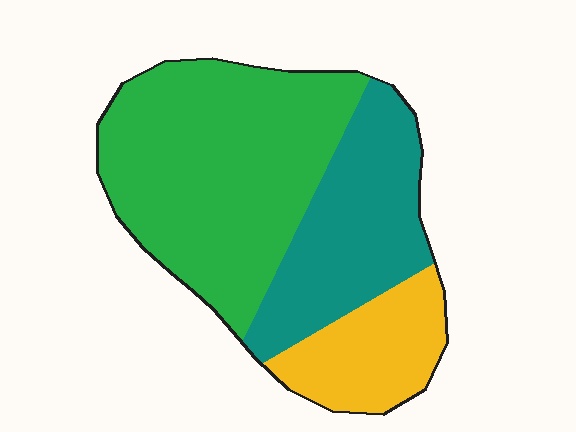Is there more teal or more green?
Green.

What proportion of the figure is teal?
Teal takes up about one third (1/3) of the figure.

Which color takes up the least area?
Yellow, at roughly 20%.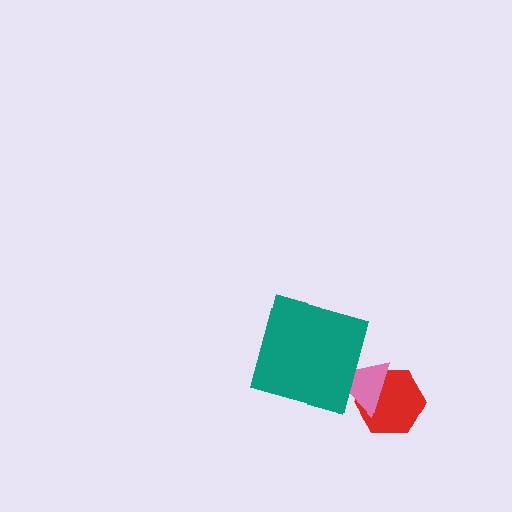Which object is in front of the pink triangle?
The teal square is in front of the pink triangle.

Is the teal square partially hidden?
No, no other shape covers it.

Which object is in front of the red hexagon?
The pink triangle is in front of the red hexagon.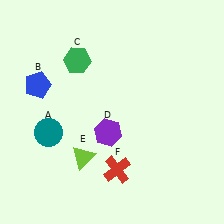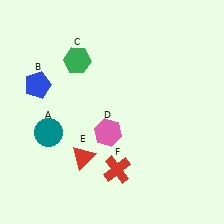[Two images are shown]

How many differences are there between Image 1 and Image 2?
There are 2 differences between the two images.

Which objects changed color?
D changed from purple to pink. E changed from lime to red.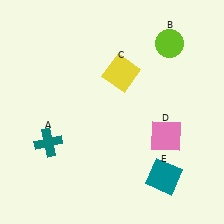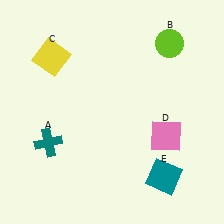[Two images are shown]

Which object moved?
The yellow square (C) moved left.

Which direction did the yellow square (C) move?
The yellow square (C) moved left.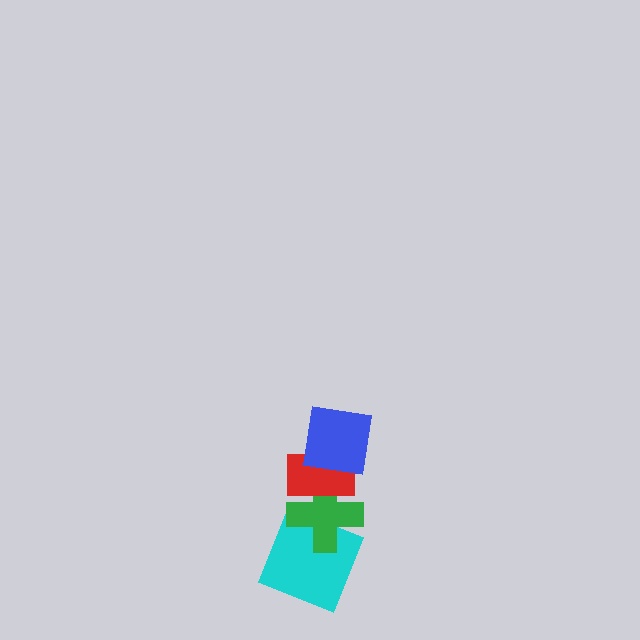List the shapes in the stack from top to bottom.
From top to bottom: the blue square, the red rectangle, the green cross, the cyan square.